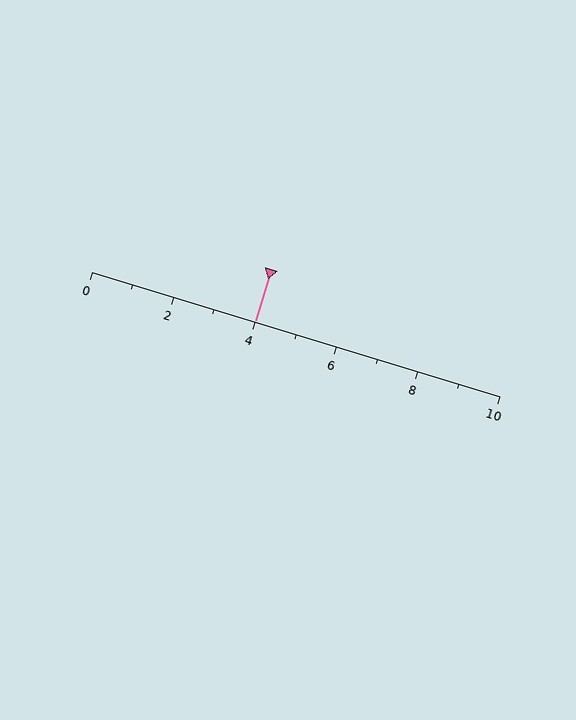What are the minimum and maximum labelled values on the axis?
The axis runs from 0 to 10.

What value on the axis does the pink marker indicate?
The marker indicates approximately 4.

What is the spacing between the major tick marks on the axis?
The major ticks are spaced 2 apart.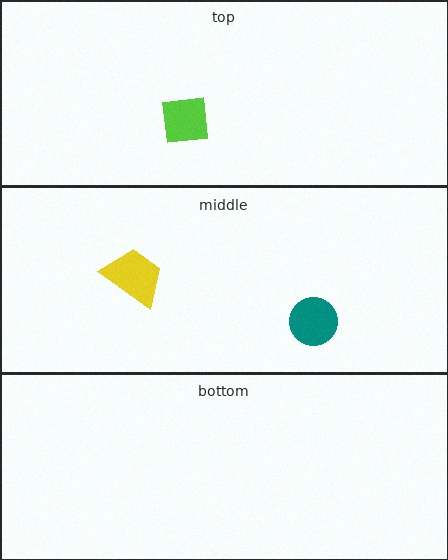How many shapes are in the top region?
1.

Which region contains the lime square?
The top region.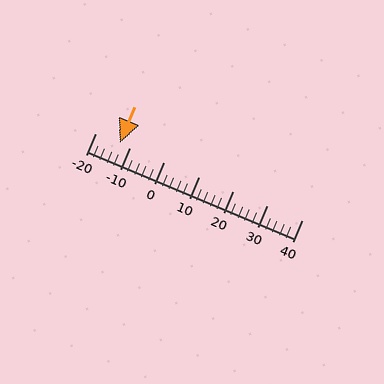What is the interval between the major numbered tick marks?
The major tick marks are spaced 10 units apart.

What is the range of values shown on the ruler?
The ruler shows values from -20 to 40.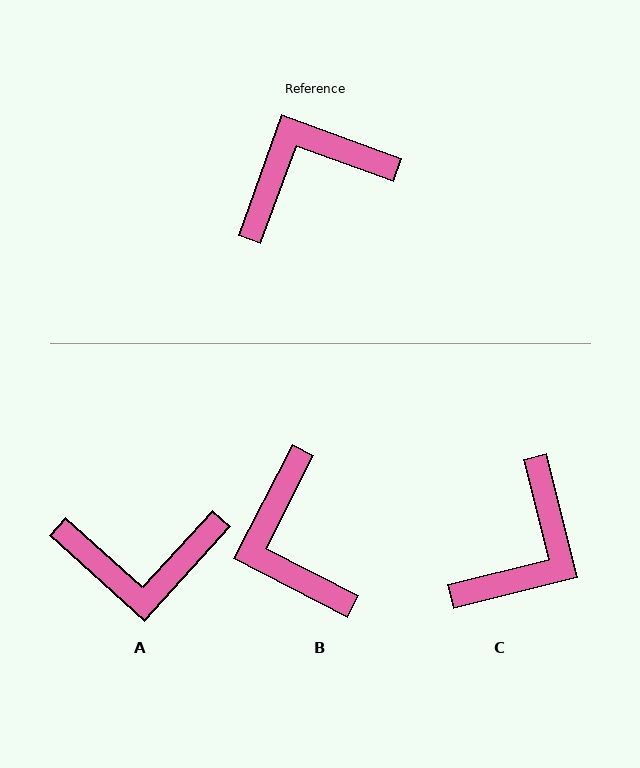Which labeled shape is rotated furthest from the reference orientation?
A, about 158 degrees away.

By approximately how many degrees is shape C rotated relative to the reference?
Approximately 146 degrees clockwise.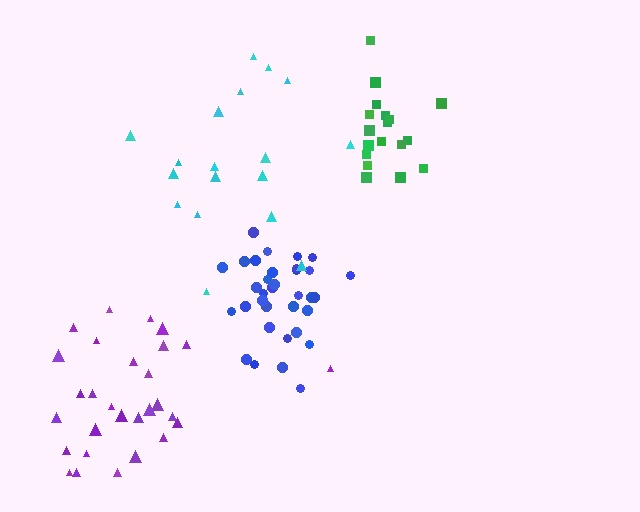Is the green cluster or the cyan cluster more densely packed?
Green.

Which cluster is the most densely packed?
Blue.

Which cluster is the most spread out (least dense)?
Cyan.